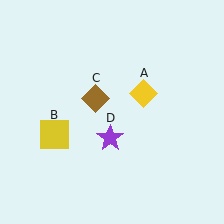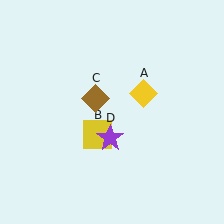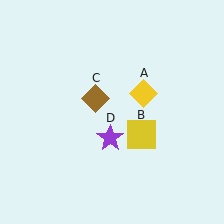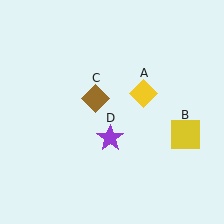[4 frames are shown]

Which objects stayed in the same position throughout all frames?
Yellow diamond (object A) and brown diamond (object C) and purple star (object D) remained stationary.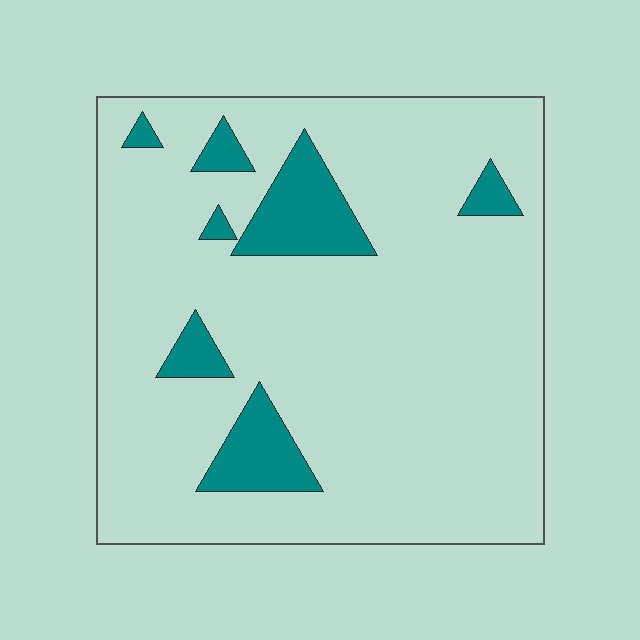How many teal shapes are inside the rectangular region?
7.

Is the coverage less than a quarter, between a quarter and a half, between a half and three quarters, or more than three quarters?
Less than a quarter.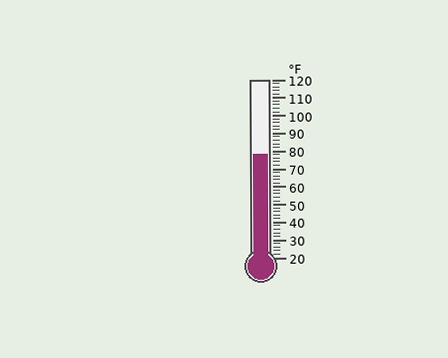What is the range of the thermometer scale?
The thermometer scale ranges from 20°F to 120°F.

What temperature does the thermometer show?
The thermometer shows approximately 78°F.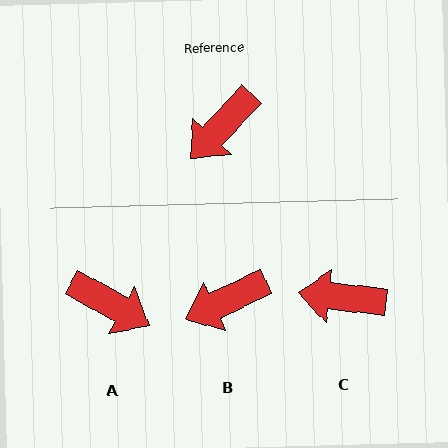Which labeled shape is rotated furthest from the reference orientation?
A, about 104 degrees away.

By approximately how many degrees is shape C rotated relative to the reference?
Approximately 53 degrees clockwise.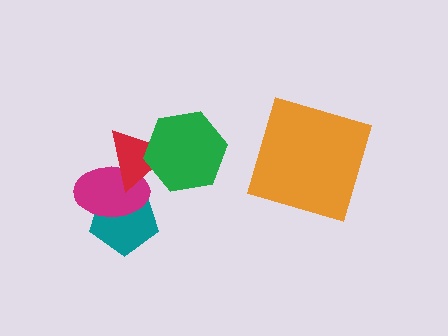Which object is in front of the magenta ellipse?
The red triangle is in front of the magenta ellipse.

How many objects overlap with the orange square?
0 objects overlap with the orange square.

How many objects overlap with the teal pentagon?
2 objects overlap with the teal pentagon.